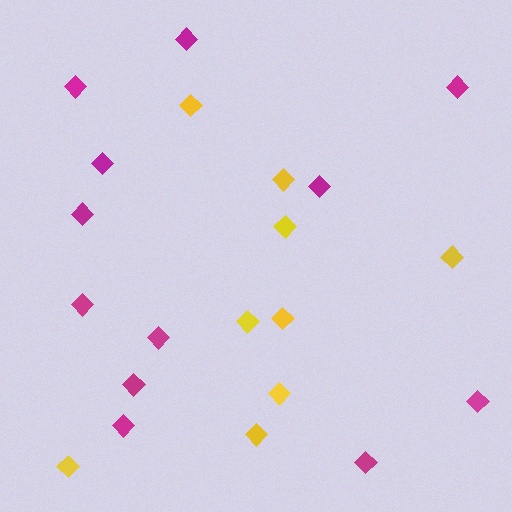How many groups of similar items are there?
There are 2 groups: one group of yellow diamonds (9) and one group of magenta diamonds (12).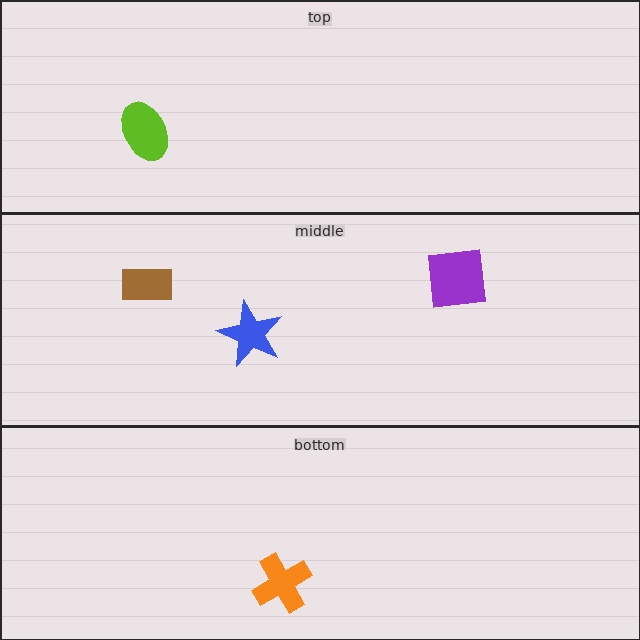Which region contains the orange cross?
The bottom region.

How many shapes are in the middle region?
3.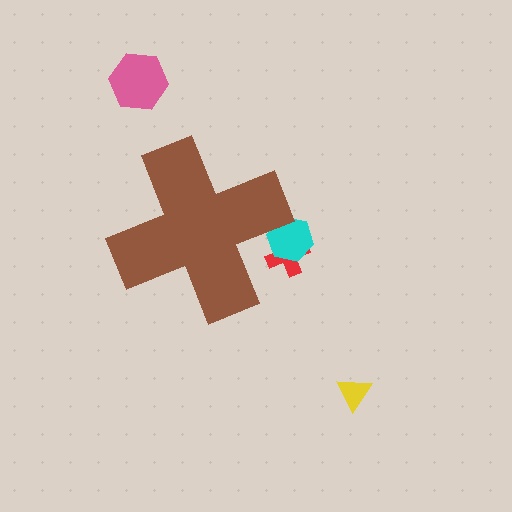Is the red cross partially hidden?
Yes, the red cross is partially hidden behind the brown cross.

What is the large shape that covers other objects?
A brown cross.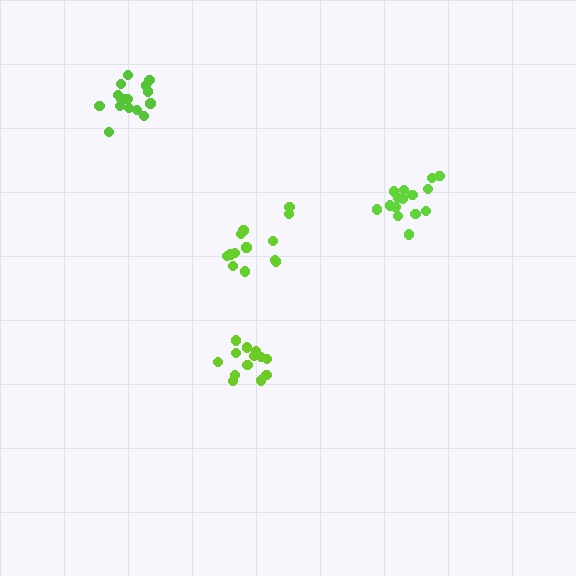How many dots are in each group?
Group 1: 15 dots, Group 2: 13 dots, Group 3: 13 dots, Group 4: 16 dots (57 total).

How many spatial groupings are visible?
There are 4 spatial groupings.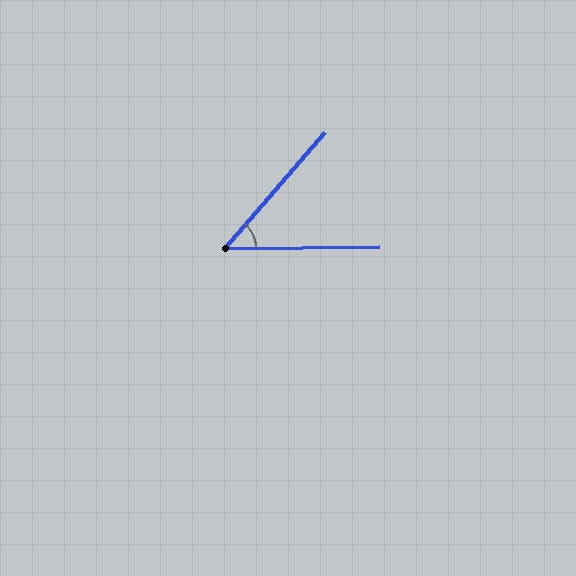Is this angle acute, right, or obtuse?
It is acute.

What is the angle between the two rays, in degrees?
Approximately 49 degrees.